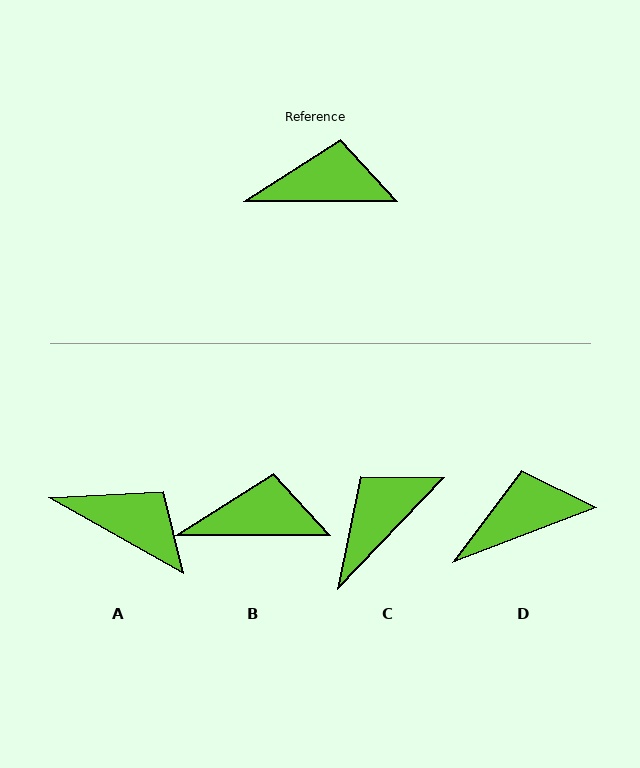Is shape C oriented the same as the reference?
No, it is off by about 47 degrees.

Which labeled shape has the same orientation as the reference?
B.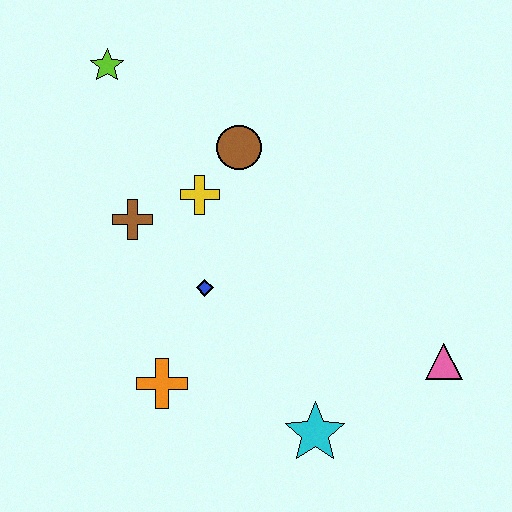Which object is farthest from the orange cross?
The lime star is farthest from the orange cross.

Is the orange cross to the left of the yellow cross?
Yes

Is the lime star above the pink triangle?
Yes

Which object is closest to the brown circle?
The yellow cross is closest to the brown circle.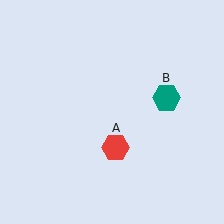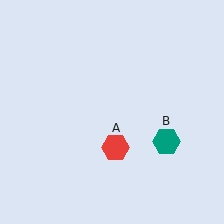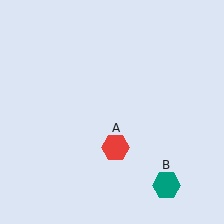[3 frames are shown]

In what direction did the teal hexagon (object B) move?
The teal hexagon (object B) moved down.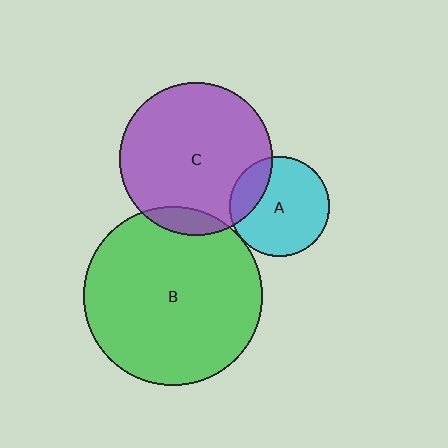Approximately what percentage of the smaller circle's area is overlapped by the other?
Approximately 5%.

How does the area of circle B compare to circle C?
Approximately 1.4 times.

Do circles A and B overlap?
Yes.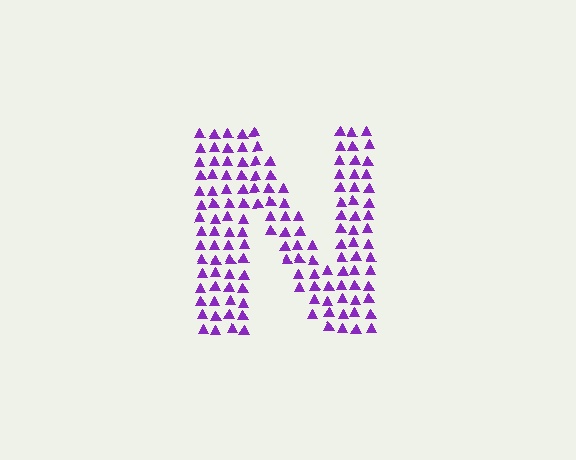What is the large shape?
The large shape is the letter N.